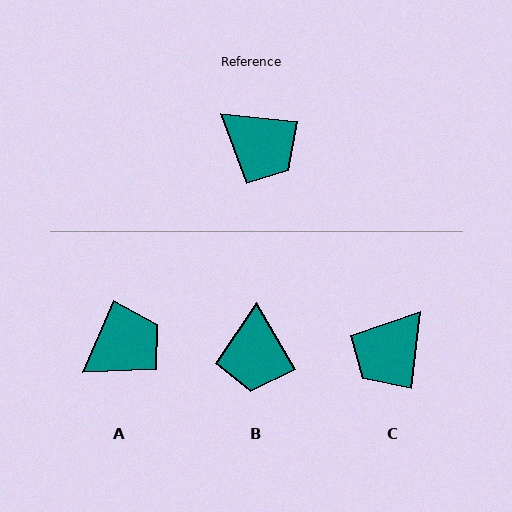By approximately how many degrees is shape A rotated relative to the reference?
Approximately 72 degrees counter-clockwise.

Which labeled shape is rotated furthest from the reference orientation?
C, about 91 degrees away.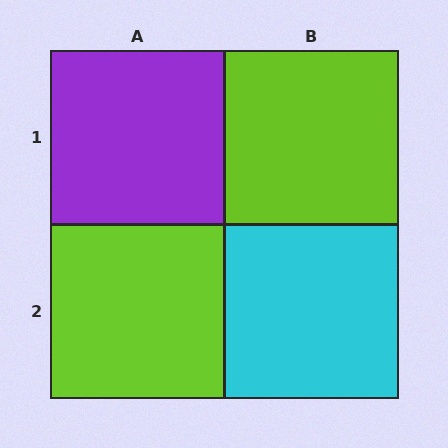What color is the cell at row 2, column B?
Cyan.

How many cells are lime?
2 cells are lime.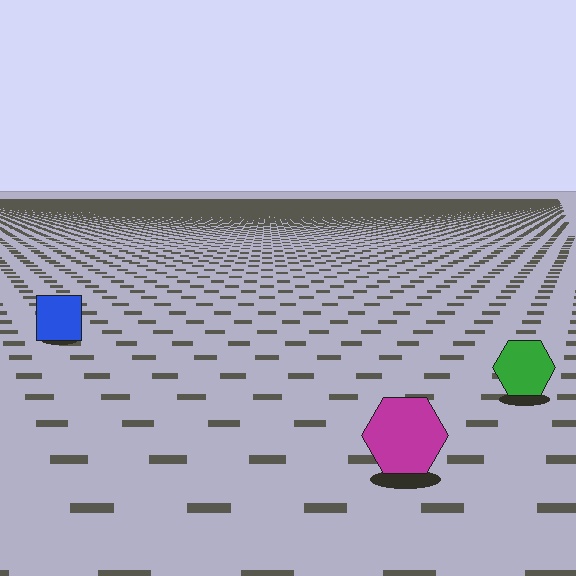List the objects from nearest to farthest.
From nearest to farthest: the magenta hexagon, the green hexagon, the blue square.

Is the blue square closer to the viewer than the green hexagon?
No. The green hexagon is closer — you can tell from the texture gradient: the ground texture is coarser near it.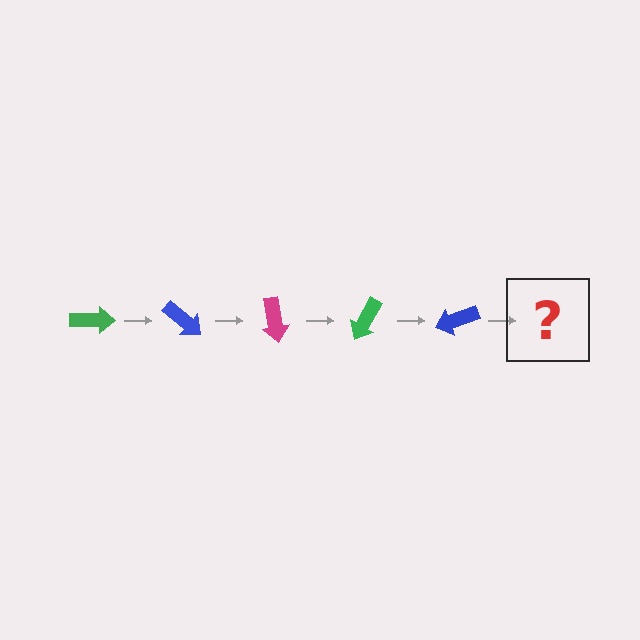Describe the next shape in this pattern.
It should be a magenta arrow, rotated 200 degrees from the start.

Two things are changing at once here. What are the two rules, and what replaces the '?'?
The two rules are that it rotates 40 degrees each step and the color cycles through green, blue, and magenta. The '?' should be a magenta arrow, rotated 200 degrees from the start.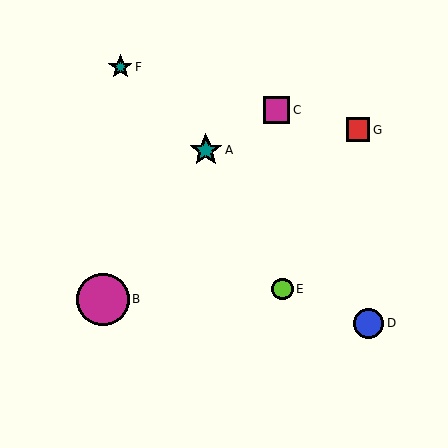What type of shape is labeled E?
Shape E is a lime circle.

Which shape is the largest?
The magenta circle (labeled B) is the largest.